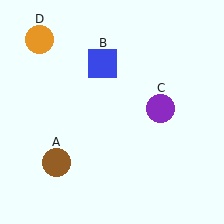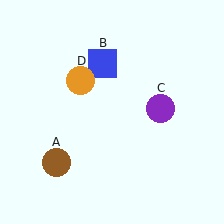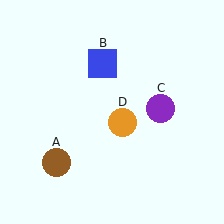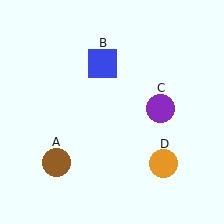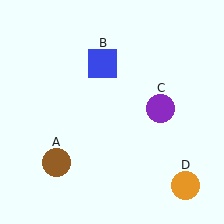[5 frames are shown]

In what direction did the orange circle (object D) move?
The orange circle (object D) moved down and to the right.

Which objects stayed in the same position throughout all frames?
Brown circle (object A) and blue square (object B) and purple circle (object C) remained stationary.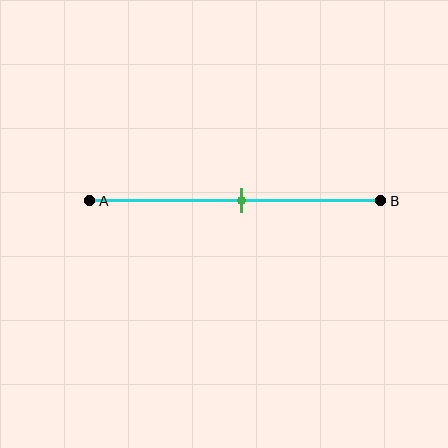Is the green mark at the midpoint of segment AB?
Yes, the mark is approximately at the midpoint.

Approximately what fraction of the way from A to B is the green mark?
The green mark is approximately 50% of the way from A to B.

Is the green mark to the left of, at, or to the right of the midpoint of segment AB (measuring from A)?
The green mark is approximately at the midpoint of segment AB.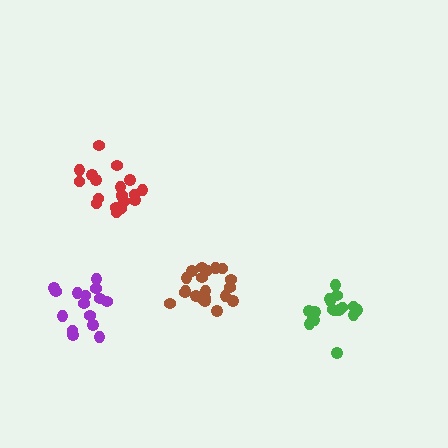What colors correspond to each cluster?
The clusters are colored: red, brown, green, purple.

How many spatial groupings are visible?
There are 4 spatial groupings.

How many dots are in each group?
Group 1: 19 dots, Group 2: 20 dots, Group 3: 17 dots, Group 4: 15 dots (71 total).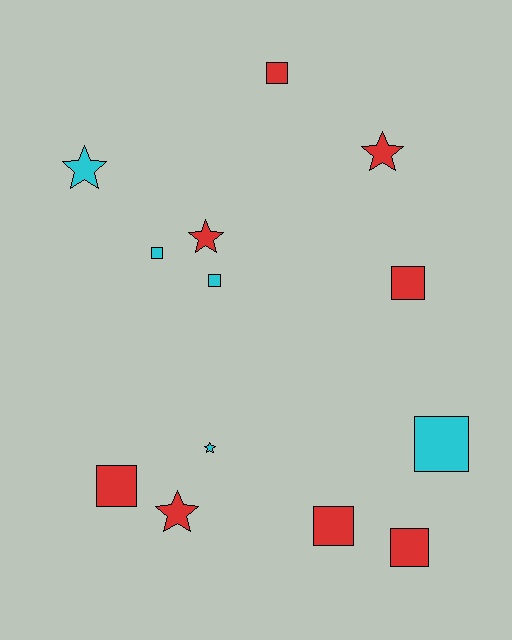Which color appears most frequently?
Red, with 8 objects.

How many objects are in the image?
There are 13 objects.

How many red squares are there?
There are 5 red squares.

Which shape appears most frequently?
Square, with 8 objects.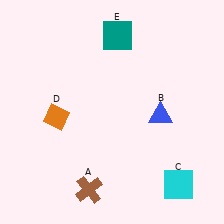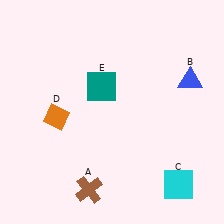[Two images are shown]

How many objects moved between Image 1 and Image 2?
2 objects moved between the two images.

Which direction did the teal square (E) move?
The teal square (E) moved down.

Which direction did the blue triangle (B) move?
The blue triangle (B) moved up.